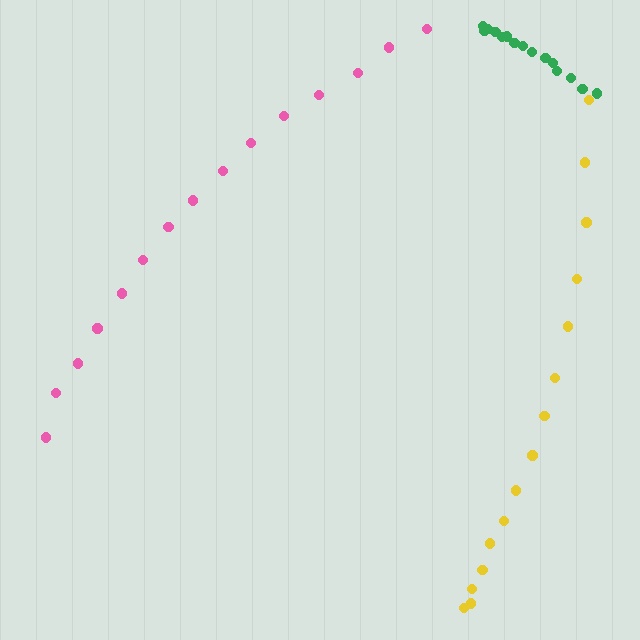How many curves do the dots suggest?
There are 3 distinct paths.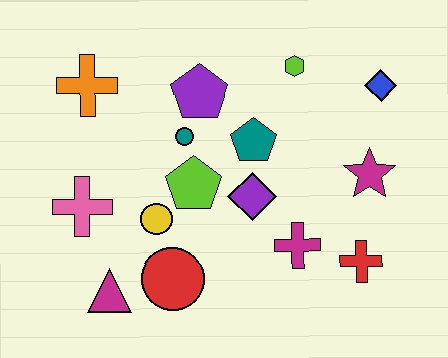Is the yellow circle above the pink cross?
No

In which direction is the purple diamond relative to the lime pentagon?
The purple diamond is to the right of the lime pentagon.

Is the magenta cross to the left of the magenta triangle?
No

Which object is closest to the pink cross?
The yellow circle is closest to the pink cross.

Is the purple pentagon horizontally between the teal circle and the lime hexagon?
Yes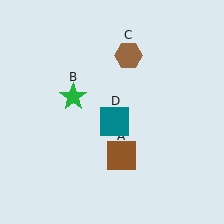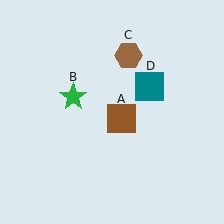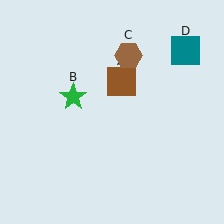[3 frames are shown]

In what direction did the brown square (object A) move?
The brown square (object A) moved up.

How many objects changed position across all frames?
2 objects changed position: brown square (object A), teal square (object D).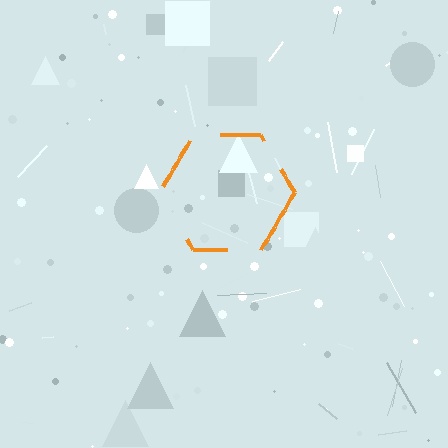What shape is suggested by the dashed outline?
The dashed outline suggests a hexagon.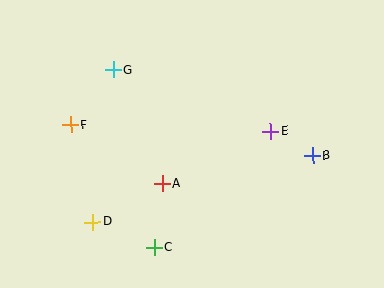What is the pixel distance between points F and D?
The distance between F and D is 99 pixels.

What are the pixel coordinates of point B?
Point B is at (313, 155).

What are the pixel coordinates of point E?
Point E is at (271, 131).